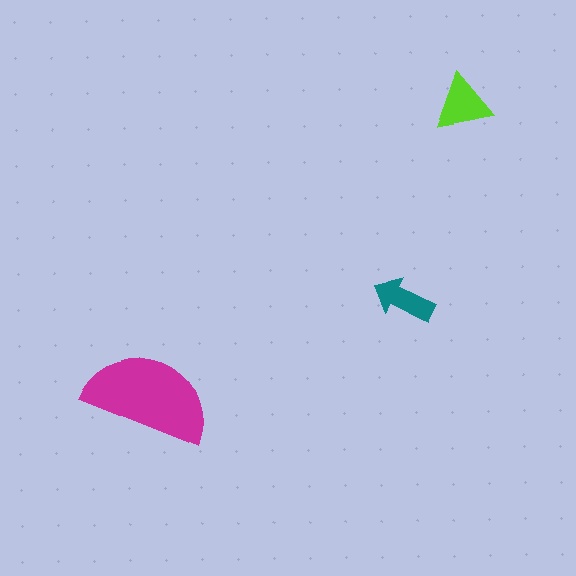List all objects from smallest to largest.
The teal arrow, the lime triangle, the magenta semicircle.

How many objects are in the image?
There are 3 objects in the image.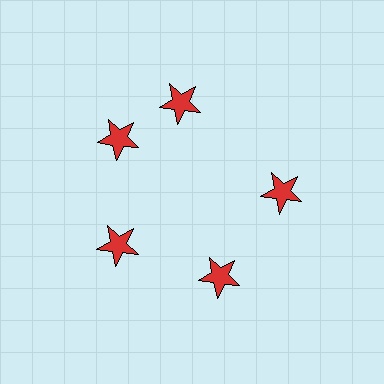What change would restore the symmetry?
The symmetry would be restored by rotating it back into even spacing with its neighbors so that all 5 stars sit at equal angles and equal distance from the center.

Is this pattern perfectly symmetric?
No. The 5 red stars are arranged in a ring, but one element near the 1 o'clock position is rotated out of alignment along the ring, breaking the 5-fold rotational symmetry.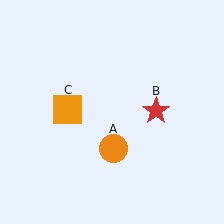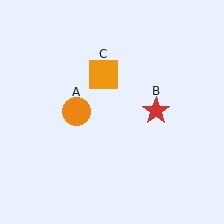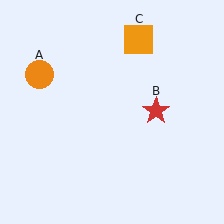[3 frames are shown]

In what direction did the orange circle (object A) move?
The orange circle (object A) moved up and to the left.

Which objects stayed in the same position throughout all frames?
Red star (object B) remained stationary.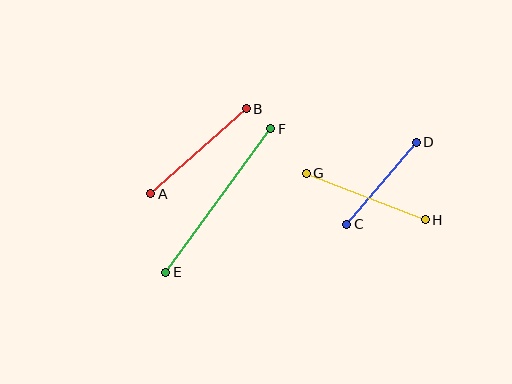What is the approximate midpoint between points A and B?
The midpoint is at approximately (199, 151) pixels.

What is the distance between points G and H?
The distance is approximately 128 pixels.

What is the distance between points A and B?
The distance is approximately 128 pixels.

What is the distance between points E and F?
The distance is approximately 178 pixels.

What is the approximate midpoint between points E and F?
The midpoint is at approximately (218, 201) pixels.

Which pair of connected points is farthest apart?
Points E and F are farthest apart.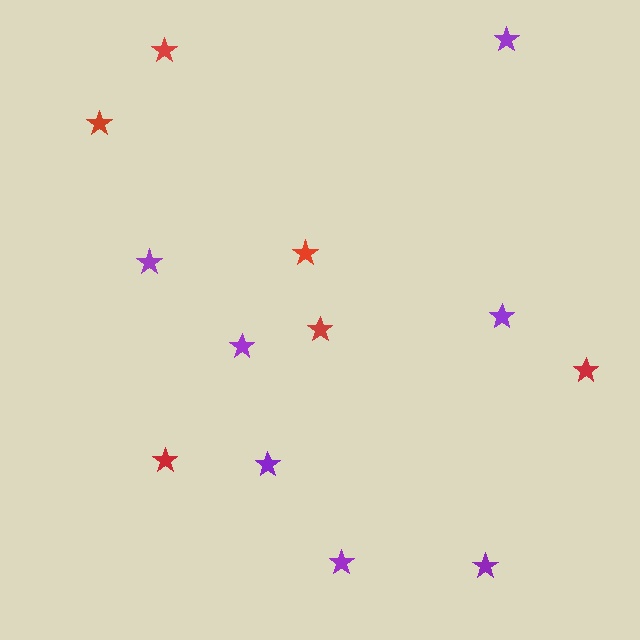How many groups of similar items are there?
There are 2 groups: one group of purple stars (7) and one group of red stars (6).